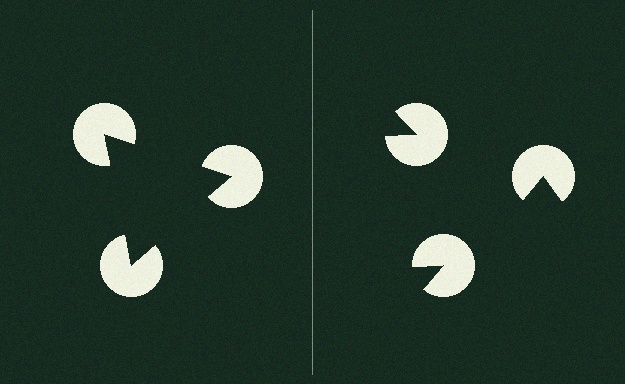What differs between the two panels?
The pac-man discs are positioned identically on both sides; only the wedge orientations differ. On the left they align to a triangle; on the right they are misaligned.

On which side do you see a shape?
An illusory triangle appears on the left side. On the right side the wedge cuts are rotated, so no coherent shape forms.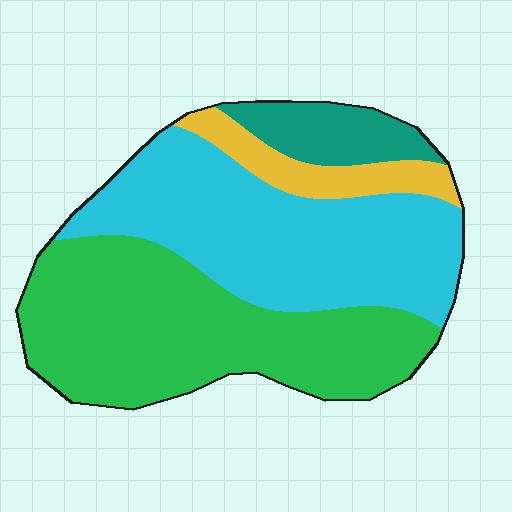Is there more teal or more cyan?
Cyan.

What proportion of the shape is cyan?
Cyan covers around 40% of the shape.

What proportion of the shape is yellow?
Yellow covers about 10% of the shape.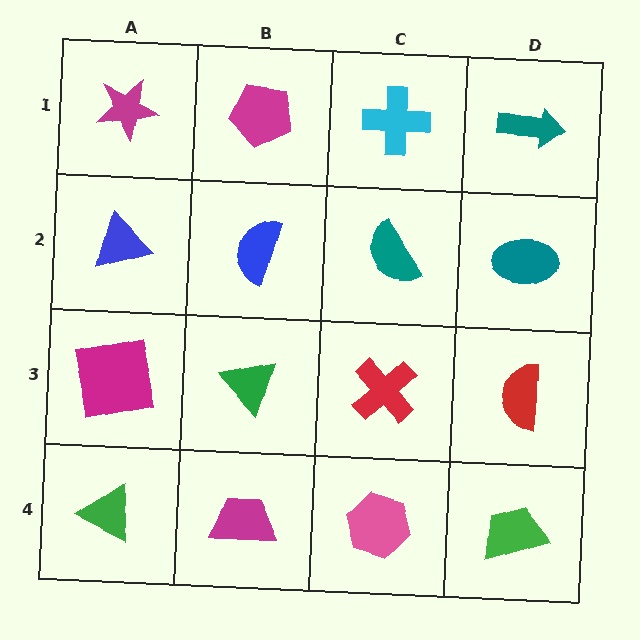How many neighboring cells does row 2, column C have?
4.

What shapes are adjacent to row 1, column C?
A teal semicircle (row 2, column C), a magenta pentagon (row 1, column B), a teal arrow (row 1, column D).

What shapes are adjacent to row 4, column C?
A red cross (row 3, column C), a magenta trapezoid (row 4, column B), a green trapezoid (row 4, column D).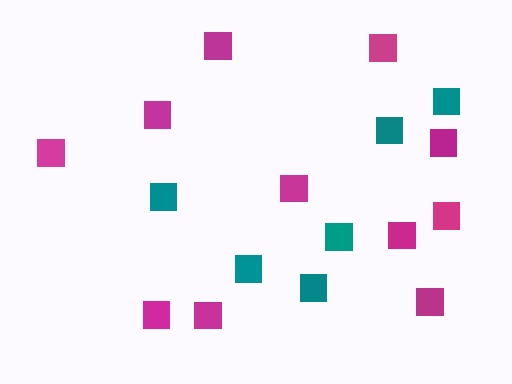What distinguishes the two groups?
There are 2 groups: one group of magenta squares (11) and one group of teal squares (6).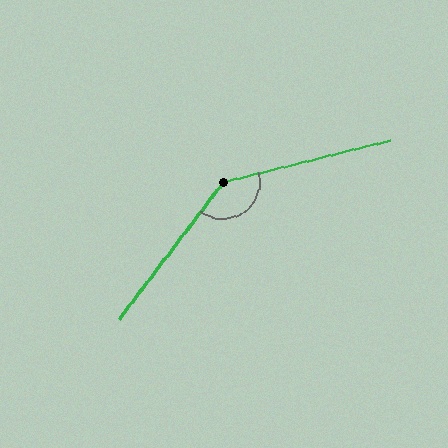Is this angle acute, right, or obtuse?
It is obtuse.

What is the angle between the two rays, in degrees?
Approximately 141 degrees.